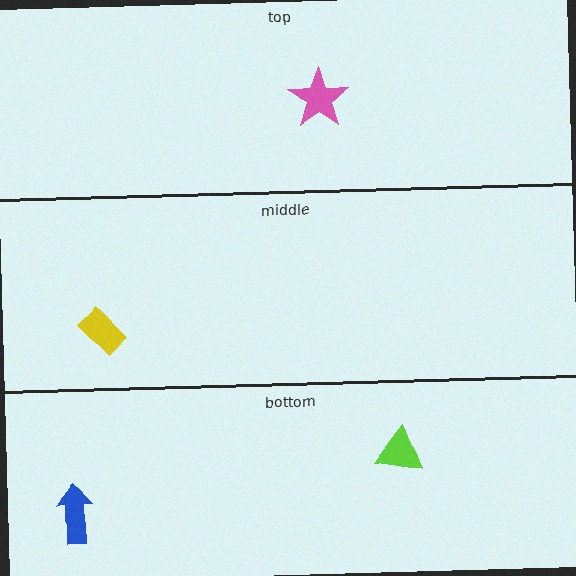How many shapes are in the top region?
1.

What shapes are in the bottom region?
The lime triangle, the blue arrow.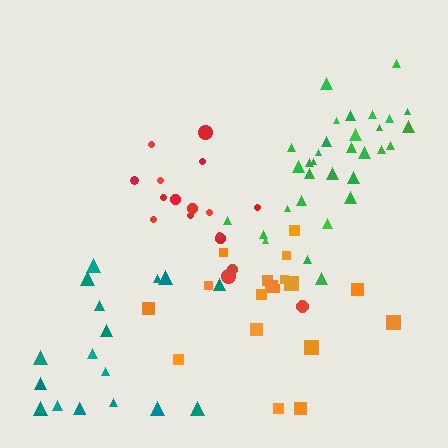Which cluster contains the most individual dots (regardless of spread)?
Green (32).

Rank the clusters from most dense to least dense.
green, red, teal, orange.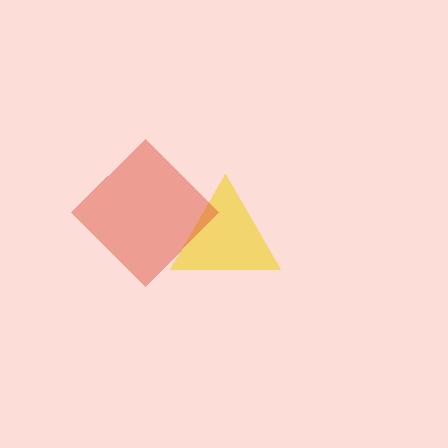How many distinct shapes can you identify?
There are 2 distinct shapes: a yellow triangle, a red diamond.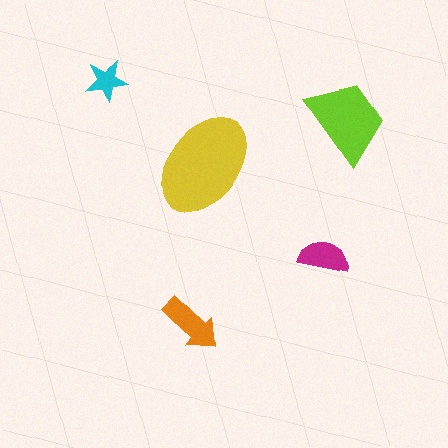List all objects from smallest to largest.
The cyan star, the magenta semicircle, the orange arrow, the lime trapezoid, the yellow ellipse.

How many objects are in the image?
There are 5 objects in the image.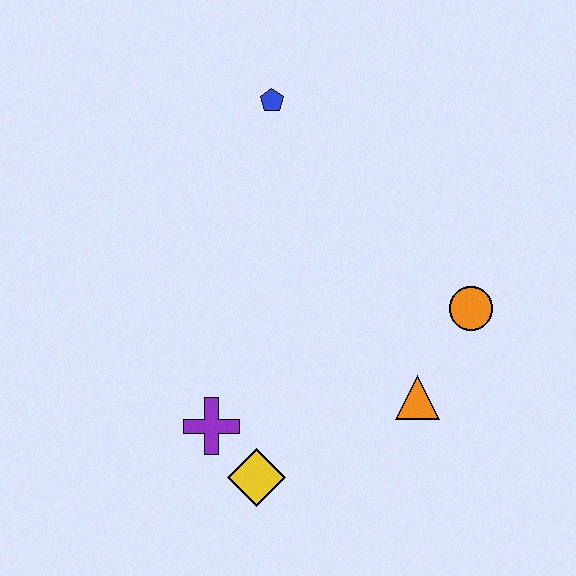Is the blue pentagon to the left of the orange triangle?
Yes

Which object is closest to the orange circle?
The orange triangle is closest to the orange circle.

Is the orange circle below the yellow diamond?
No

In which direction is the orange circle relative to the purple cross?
The orange circle is to the right of the purple cross.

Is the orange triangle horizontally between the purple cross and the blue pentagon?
No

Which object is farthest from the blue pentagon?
The yellow diamond is farthest from the blue pentagon.